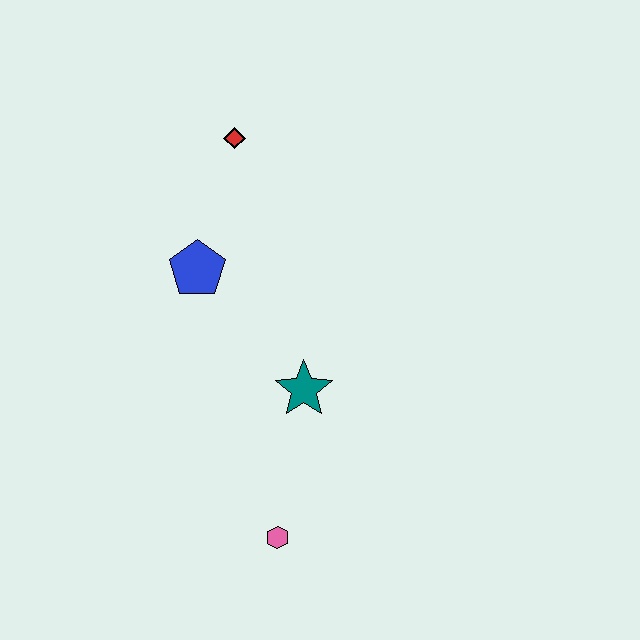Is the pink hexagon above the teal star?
No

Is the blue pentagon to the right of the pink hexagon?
No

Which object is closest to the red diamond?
The blue pentagon is closest to the red diamond.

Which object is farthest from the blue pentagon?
The pink hexagon is farthest from the blue pentagon.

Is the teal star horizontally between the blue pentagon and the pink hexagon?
No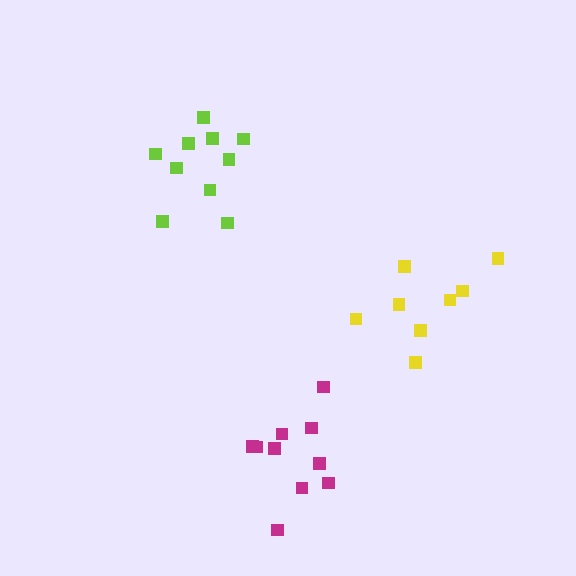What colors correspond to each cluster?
The clusters are colored: lime, yellow, magenta.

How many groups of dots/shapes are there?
There are 3 groups.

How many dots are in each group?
Group 1: 10 dots, Group 2: 8 dots, Group 3: 10 dots (28 total).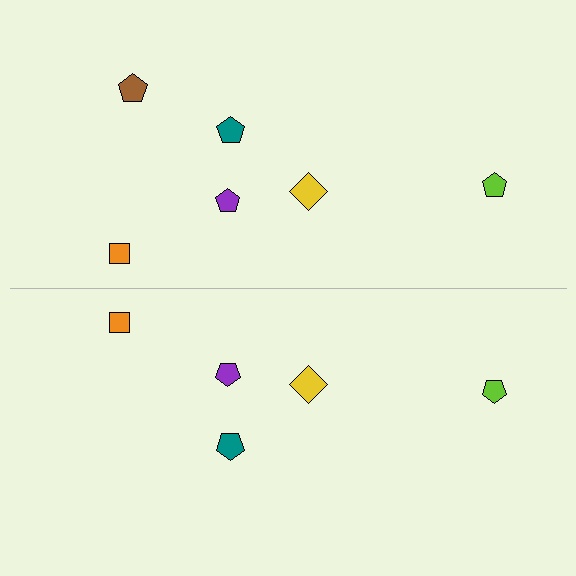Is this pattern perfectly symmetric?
No, the pattern is not perfectly symmetric. A brown pentagon is missing from the bottom side.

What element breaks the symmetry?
A brown pentagon is missing from the bottom side.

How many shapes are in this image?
There are 11 shapes in this image.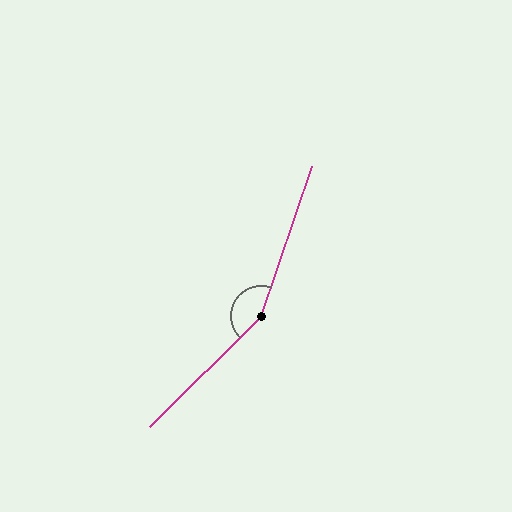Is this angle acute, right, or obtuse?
It is obtuse.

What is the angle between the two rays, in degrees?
Approximately 154 degrees.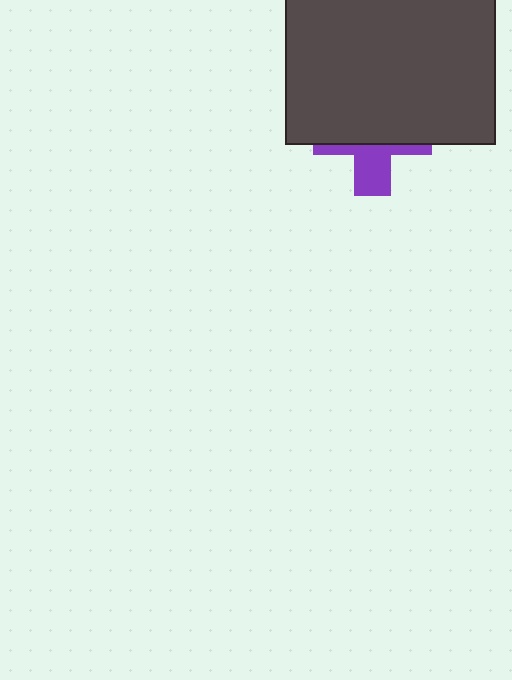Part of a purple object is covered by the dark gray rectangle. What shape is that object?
It is a cross.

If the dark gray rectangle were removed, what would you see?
You would see the complete purple cross.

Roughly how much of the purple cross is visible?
A small part of it is visible (roughly 37%).